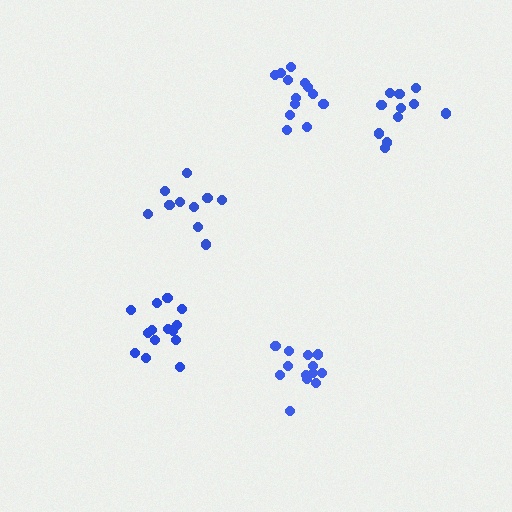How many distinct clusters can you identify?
There are 5 distinct clusters.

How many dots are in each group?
Group 1: 14 dots, Group 2: 13 dots, Group 3: 11 dots, Group 4: 13 dots, Group 5: 10 dots (61 total).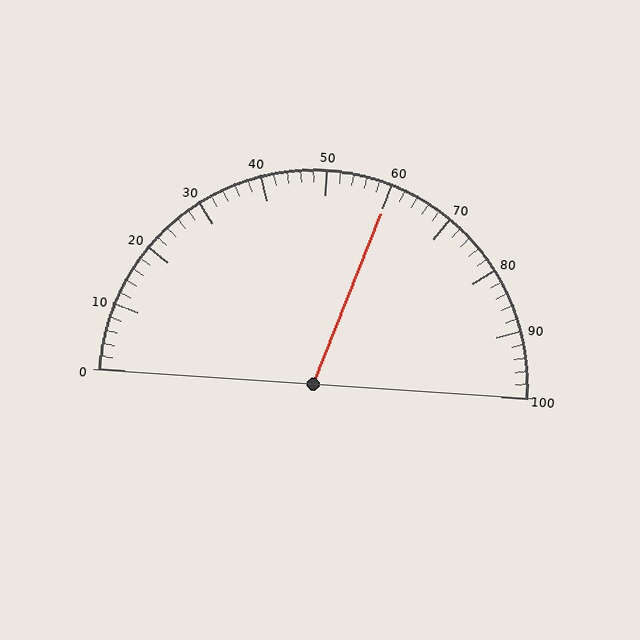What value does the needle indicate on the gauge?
The needle indicates approximately 60.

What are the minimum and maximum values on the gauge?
The gauge ranges from 0 to 100.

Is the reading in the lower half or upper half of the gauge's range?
The reading is in the upper half of the range (0 to 100).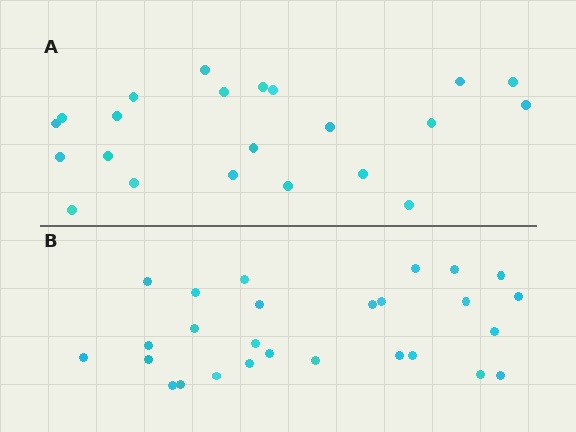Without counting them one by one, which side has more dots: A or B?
Region B (the bottom region) has more dots.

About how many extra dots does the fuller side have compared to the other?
Region B has about 5 more dots than region A.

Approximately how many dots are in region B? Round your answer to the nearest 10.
About 30 dots. (The exact count is 27, which rounds to 30.)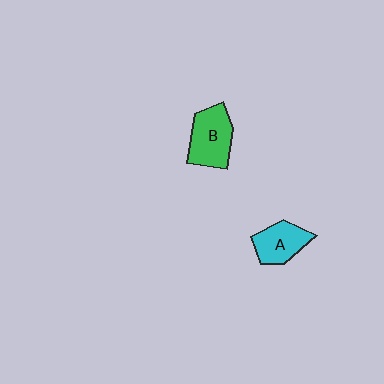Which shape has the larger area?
Shape B (green).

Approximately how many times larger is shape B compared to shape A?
Approximately 1.3 times.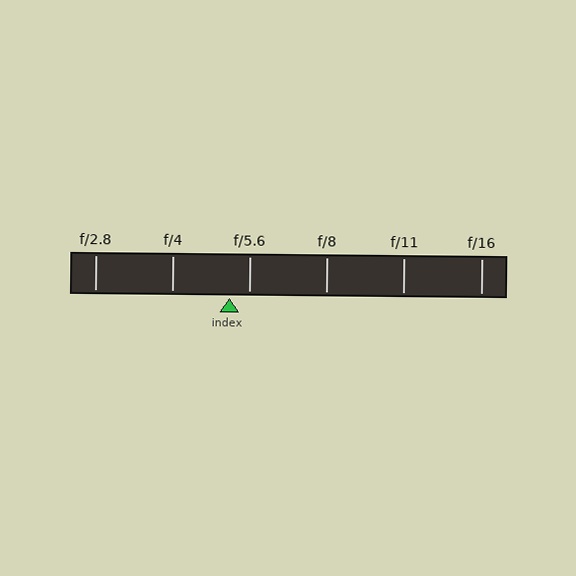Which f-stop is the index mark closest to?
The index mark is closest to f/5.6.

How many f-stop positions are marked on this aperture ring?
There are 6 f-stop positions marked.